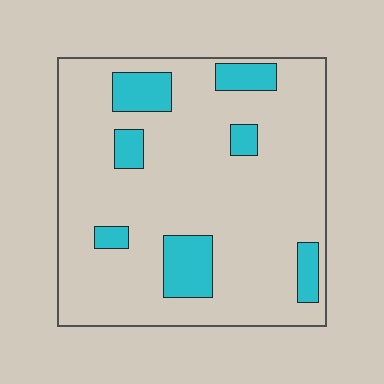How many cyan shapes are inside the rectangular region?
7.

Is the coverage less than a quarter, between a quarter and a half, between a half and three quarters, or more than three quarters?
Less than a quarter.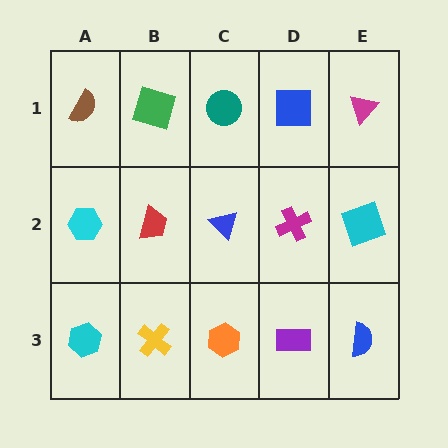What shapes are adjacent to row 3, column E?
A cyan square (row 2, column E), a purple rectangle (row 3, column D).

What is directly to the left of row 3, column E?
A purple rectangle.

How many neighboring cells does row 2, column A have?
3.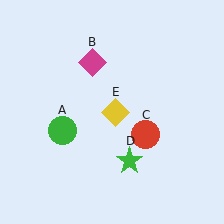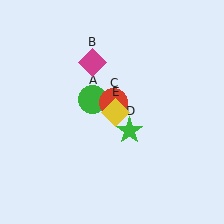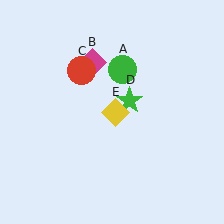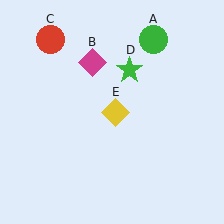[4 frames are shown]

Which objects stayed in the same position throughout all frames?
Magenta diamond (object B) and yellow diamond (object E) remained stationary.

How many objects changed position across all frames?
3 objects changed position: green circle (object A), red circle (object C), green star (object D).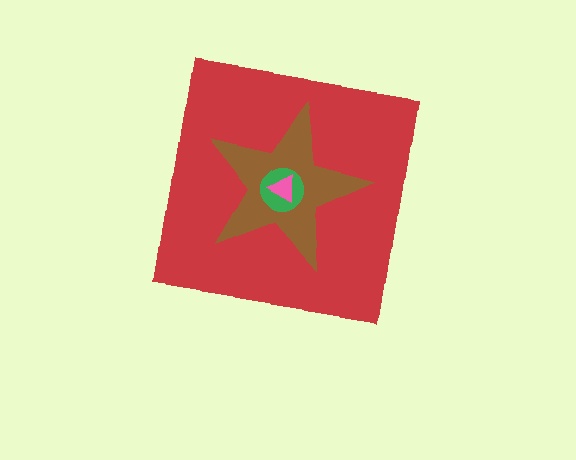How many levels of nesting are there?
4.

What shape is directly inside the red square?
The brown star.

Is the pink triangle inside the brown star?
Yes.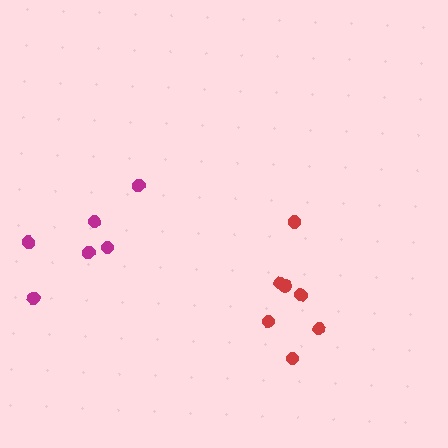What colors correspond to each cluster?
The clusters are colored: red, magenta.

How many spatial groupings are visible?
There are 2 spatial groupings.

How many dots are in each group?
Group 1: 7 dots, Group 2: 6 dots (13 total).